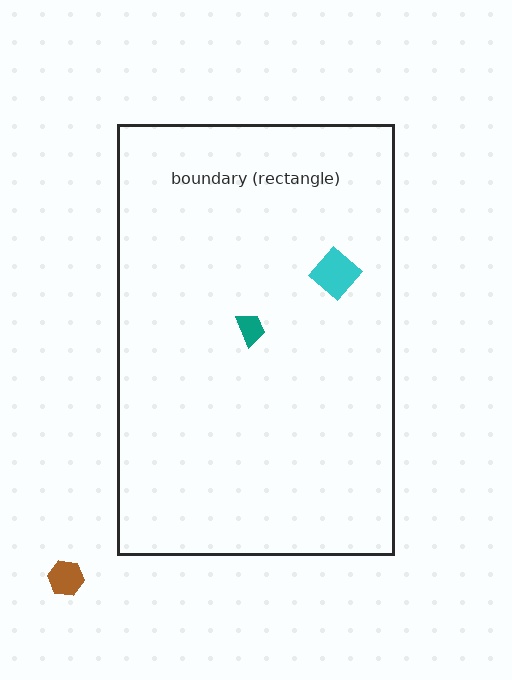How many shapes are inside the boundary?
2 inside, 1 outside.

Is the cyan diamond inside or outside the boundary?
Inside.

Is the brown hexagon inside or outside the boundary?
Outside.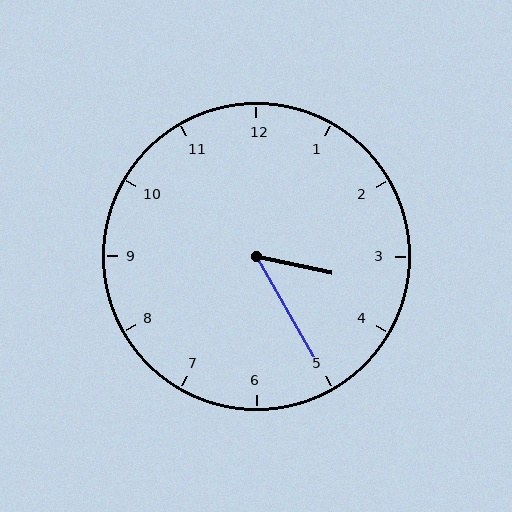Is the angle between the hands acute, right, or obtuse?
It is acute.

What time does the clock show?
3:25.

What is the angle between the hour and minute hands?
Approximately 48 degrees.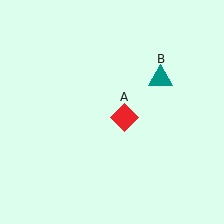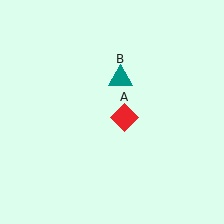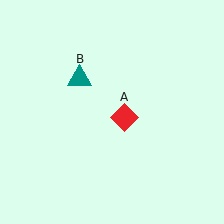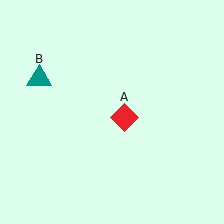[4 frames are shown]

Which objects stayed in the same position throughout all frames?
Red diamond (object A) remained stationary.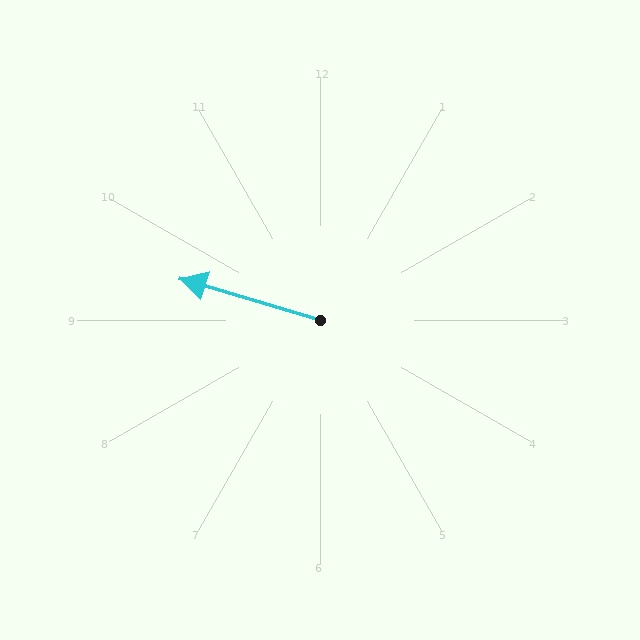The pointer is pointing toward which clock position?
Roughly 10 o'clock.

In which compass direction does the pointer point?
West.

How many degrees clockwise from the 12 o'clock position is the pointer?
Approximately 287 degrees.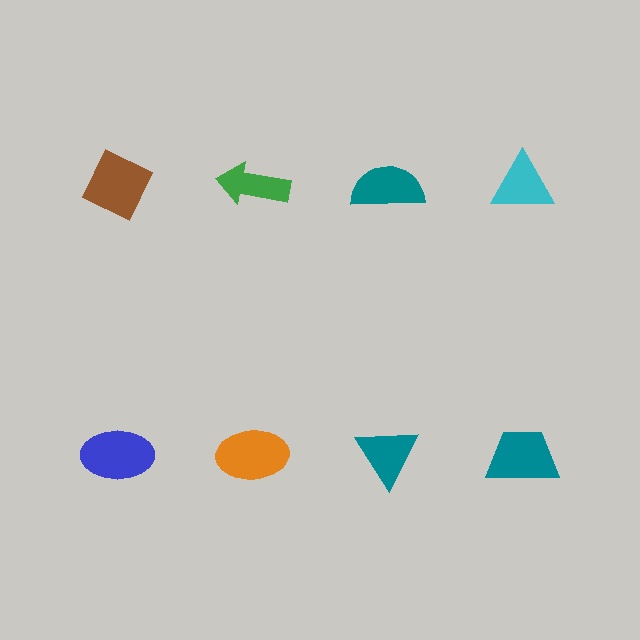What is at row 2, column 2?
An orange ellipse.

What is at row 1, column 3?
A teal semicircle.